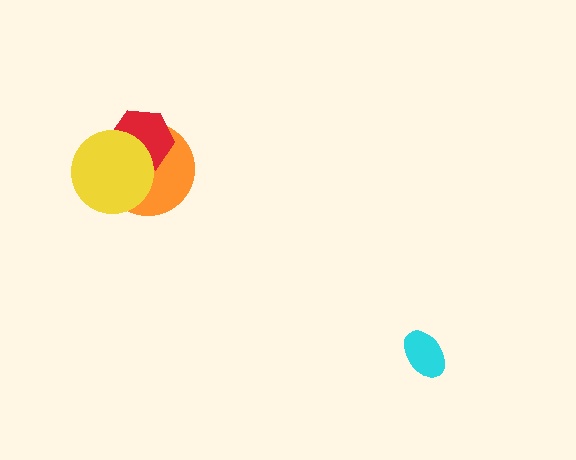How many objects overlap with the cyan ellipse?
0 objects overlap with the cyan ellipse.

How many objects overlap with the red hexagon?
2 objects overlap with the red hexagon.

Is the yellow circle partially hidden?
No, no other shape covers it.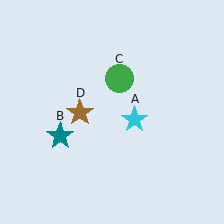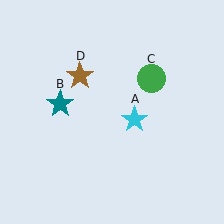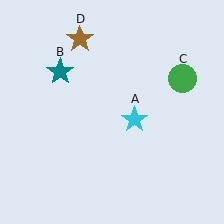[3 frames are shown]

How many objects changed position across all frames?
3 objects changed position: teal star (object B), green circle (object C), brown star (object D).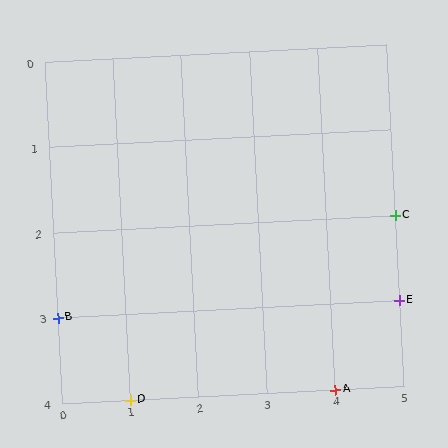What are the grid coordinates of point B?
Point B is at grid coordinates (0, 3).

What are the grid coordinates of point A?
Point A is at grid coordinates (4, 4).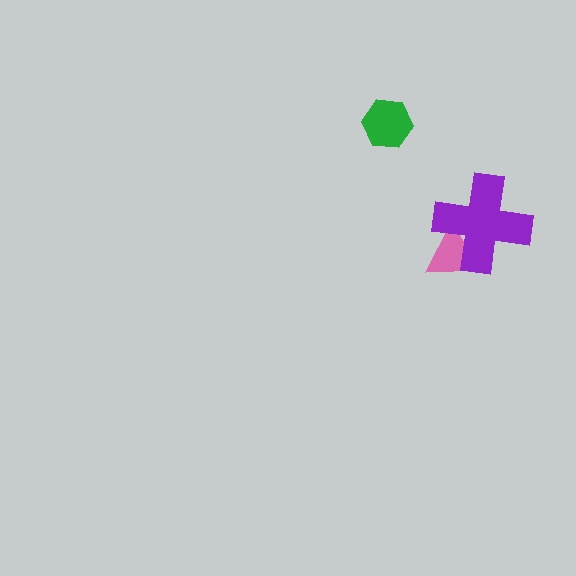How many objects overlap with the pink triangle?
1 object overlaps with the pink triangle.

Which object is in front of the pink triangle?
The purple cross is in front of the pink triangle.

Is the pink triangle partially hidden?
Yes, it is partially covered by another shape.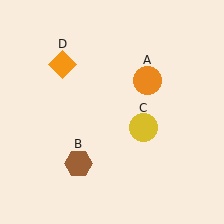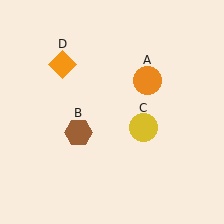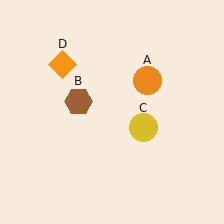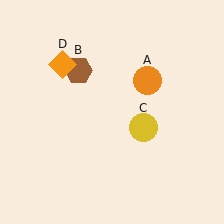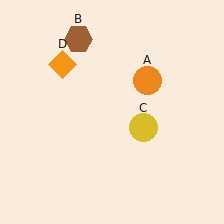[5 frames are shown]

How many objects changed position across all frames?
1 object changed position: brown hexagon (object B).